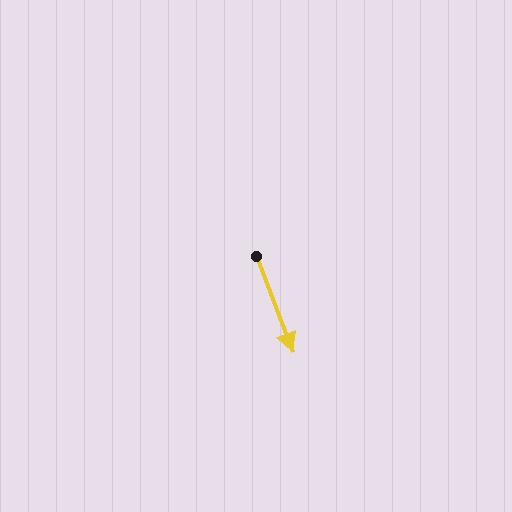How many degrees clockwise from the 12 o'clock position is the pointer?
Approximately 159 degrees.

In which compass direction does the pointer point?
South.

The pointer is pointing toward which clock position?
Roughly 5 o'clock.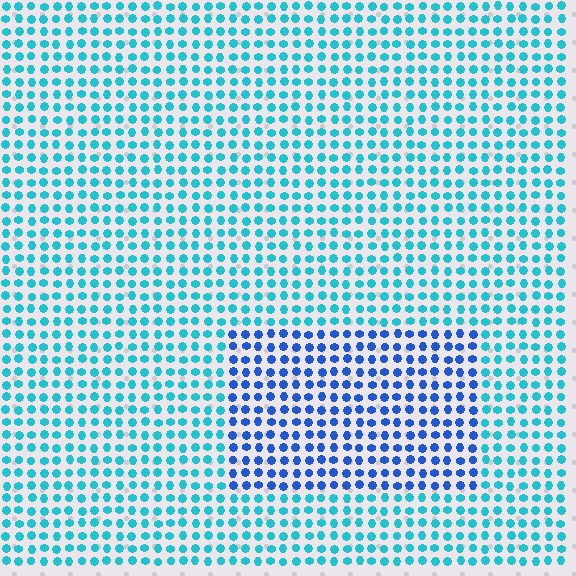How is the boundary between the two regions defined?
The boundary is defined purely by a slight shift in hue (about 38 degrees). Spacing, size, and orientation are identical on both sides.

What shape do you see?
I see a rectangle.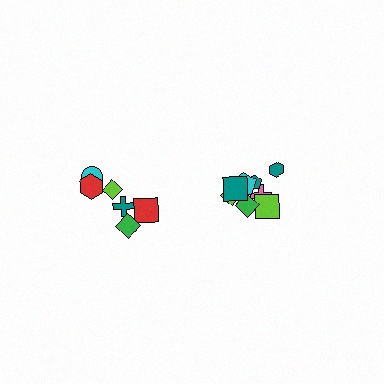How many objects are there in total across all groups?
There are 14 objects.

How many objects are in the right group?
There are 8 objects.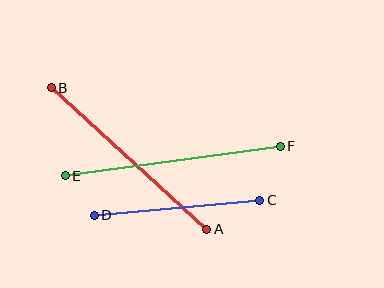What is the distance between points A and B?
The distance is approximately 210 pixels.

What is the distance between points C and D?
The distance is approximately 166 pixels.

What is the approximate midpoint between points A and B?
The midpoint is at approximately (129, 158) pixels.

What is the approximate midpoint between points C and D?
The midpoint is at approximately (177, 208) pixels.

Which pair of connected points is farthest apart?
Points E and F are farthest apart.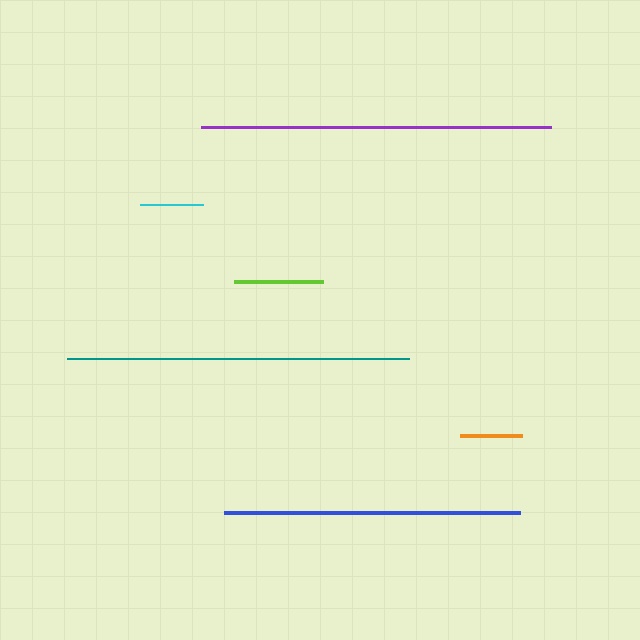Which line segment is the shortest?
The orange line is the shortest at approximately 62 pixels.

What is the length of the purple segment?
The purple segment is approximately 350 pixels long.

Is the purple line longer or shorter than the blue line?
The purple line is longer than the blue line.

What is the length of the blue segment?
The blue segment is approximately 296 pixels long.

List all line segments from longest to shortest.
From longest to shortest: purple, teal, blue, lime, cyan, orange.